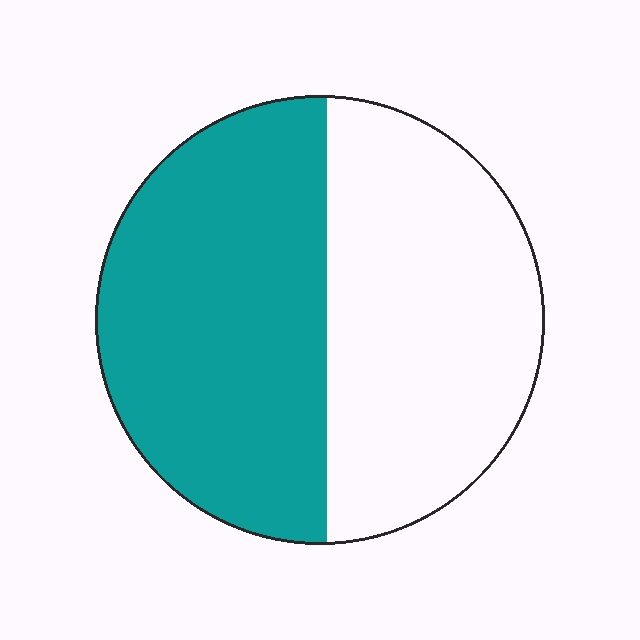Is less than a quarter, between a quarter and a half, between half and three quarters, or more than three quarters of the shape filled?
Between half and three quarters.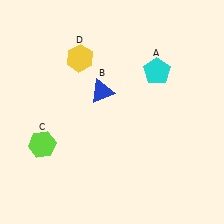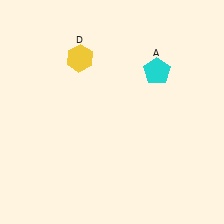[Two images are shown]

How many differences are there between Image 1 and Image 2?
There are 2 differences between the two images.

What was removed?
The lime hexagon (C), the blue triangle (B) were removed in Image 2.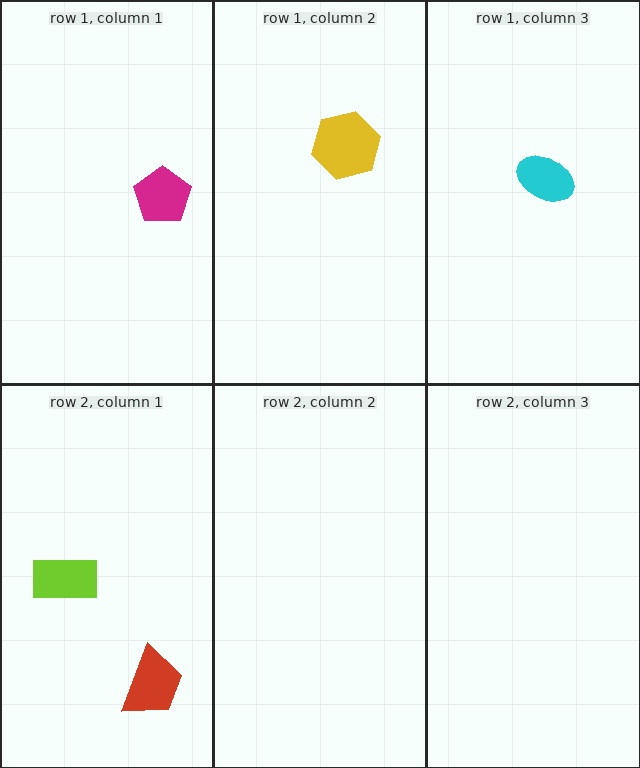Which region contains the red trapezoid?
The row 2, column 1 region.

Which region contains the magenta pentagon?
The row 1, column 1 region.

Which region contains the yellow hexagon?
The row 1, column 2 region.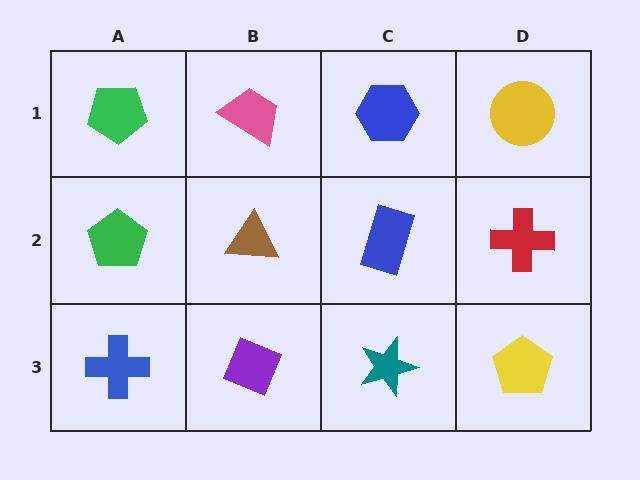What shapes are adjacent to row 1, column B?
A brown triangle (row 2, column B), a green pentagon (row 1, column A), a blue hexagon (row 1, column C).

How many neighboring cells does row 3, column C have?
3.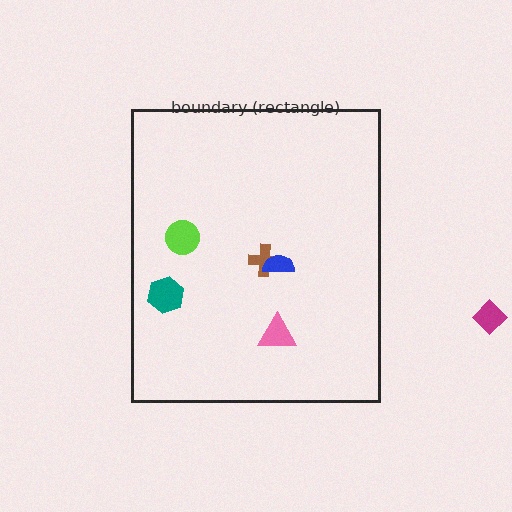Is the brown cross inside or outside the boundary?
Inside.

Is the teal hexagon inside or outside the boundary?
Inside.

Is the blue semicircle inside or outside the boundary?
Inside.